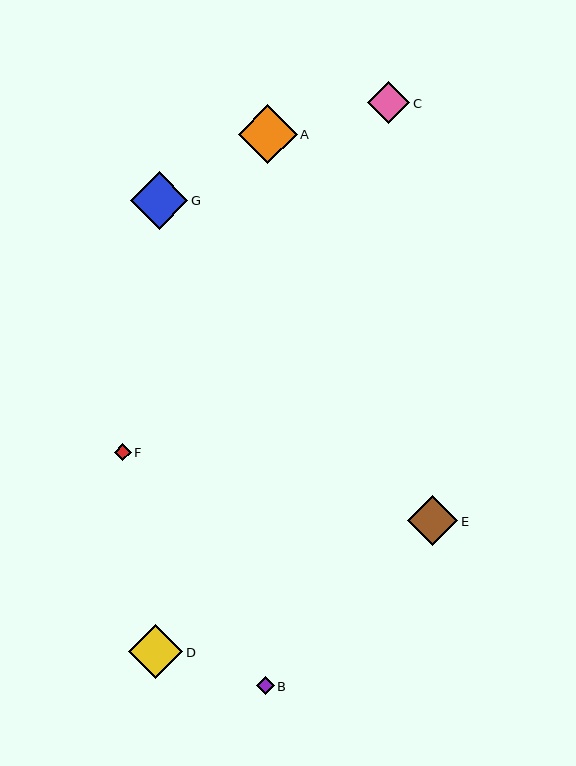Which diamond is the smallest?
Diamond F is the smallest with a size of approximately 17 pixels.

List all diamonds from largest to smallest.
From largest to smallest: A, G, D, E, C, B, F.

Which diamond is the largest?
Diamond A is the largest with a size of approximately 59 pixels.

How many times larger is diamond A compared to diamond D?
Diamond A is approximately 1.1 times the size of diamond D.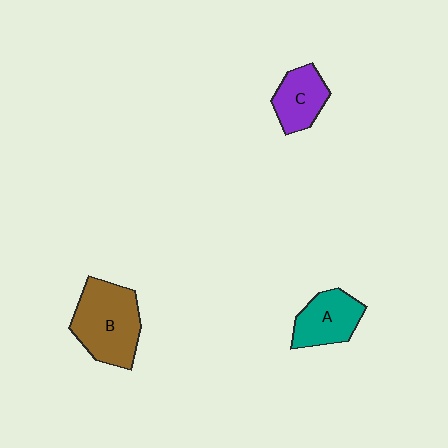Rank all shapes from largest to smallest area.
From largest to smallest: B (brown), A (teal), C (purple).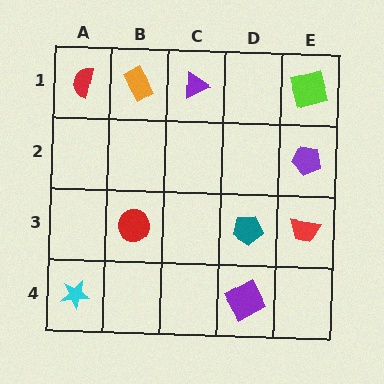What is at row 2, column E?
A purple pentagon.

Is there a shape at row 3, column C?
No, that cell is empty.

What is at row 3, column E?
A red trapezoid.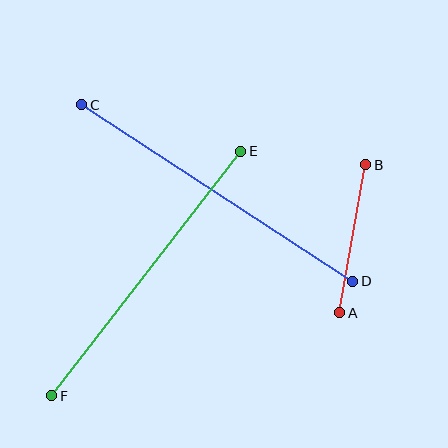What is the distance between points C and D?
The distance is approximately 323 pixels.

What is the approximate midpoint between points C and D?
The midpoint is at approximately (217, 193) pixels.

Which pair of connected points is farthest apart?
Points C and D are farthest apart.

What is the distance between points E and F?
The distance is approximately 309 pixels.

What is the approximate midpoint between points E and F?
The midpoint is at approximately (146, 273) pixels.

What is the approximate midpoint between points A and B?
The midpoint is at approximately (353, 239) pixels.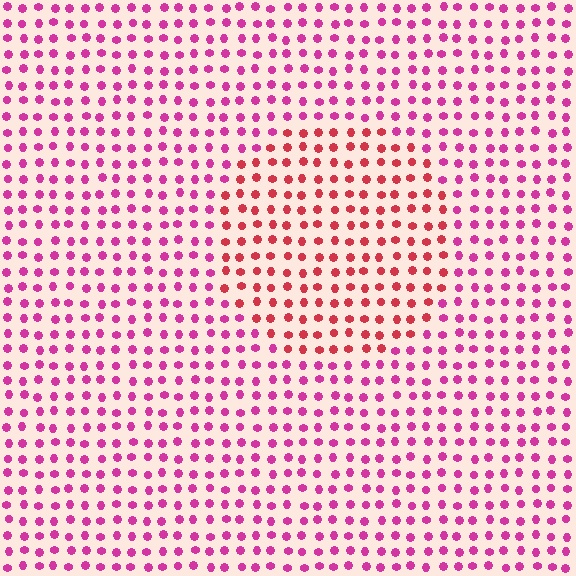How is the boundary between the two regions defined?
The boundary is defined purely by a slight shift in hue (about 34 degrees). Spacing, size, and orientation are identical on both sides.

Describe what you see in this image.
The image is filled with small magenta elements in a uniform arrangement. A circle-shaped region is visible where the elements are tinted to a slightly different hue, forming a subtle color boundary.